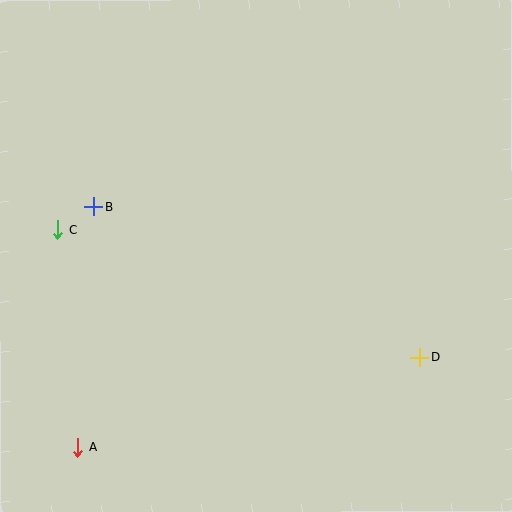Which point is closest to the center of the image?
Point B at (93, 207) is closest to the center.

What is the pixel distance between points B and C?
The distance between B and C is 42 pixels.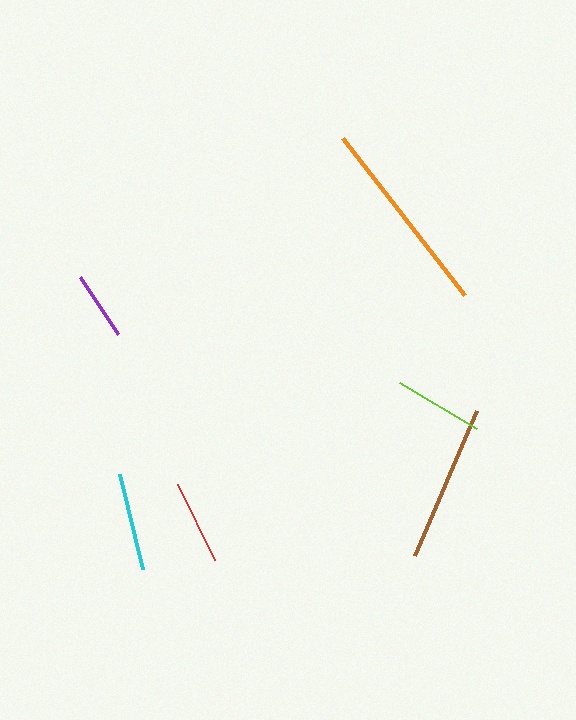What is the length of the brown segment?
The brown segment is approximately 157 pixels long.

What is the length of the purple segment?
The purple segment is approximately 69 pixels long.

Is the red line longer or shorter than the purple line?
The red line is longer than the purple line.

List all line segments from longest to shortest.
From longest to shortest: orange, brown, cyan, lime, red, purple.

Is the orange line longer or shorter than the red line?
The orange line is longer than the red line.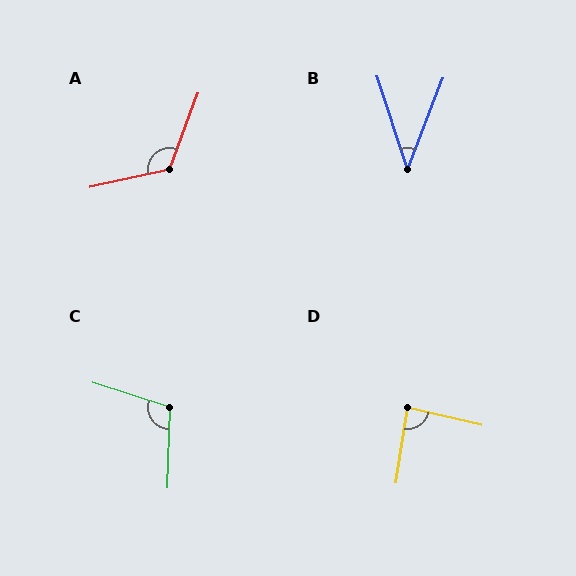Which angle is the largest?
A, at approximately 123 degrees.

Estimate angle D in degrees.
Approximately 85 degrees.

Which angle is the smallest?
B, at approximately 39 degrees.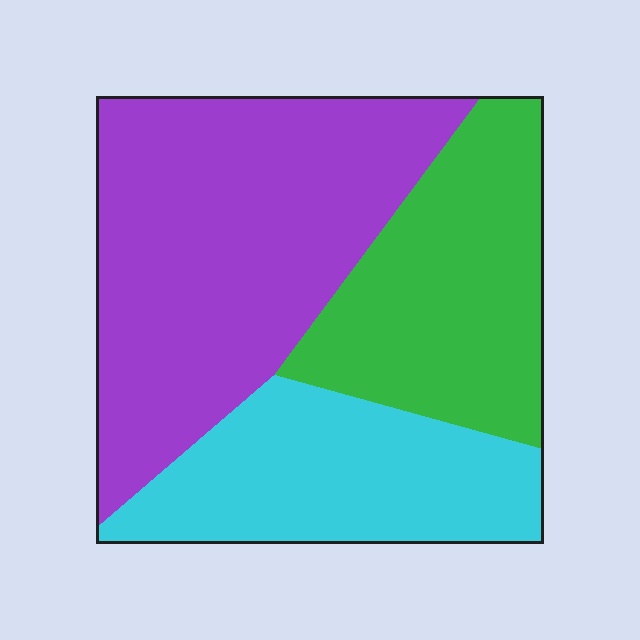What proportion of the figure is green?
Green covers 28% of the figure.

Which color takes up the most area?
Purple, at roughly 45%.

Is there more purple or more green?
Purple.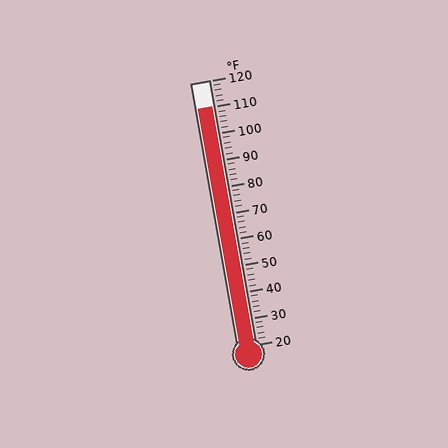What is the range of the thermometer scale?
The thermometer scale ranges from 20°F to 120°F.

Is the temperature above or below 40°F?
The temperature is above 40°F.